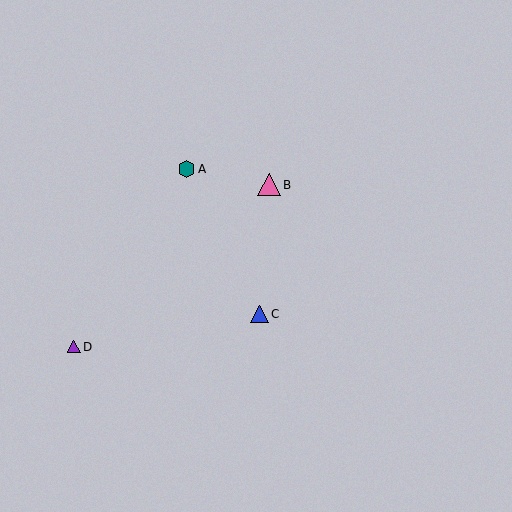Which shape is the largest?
The pink triangle (labeled B) is the largest.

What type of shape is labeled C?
Shape C is a blue triangle.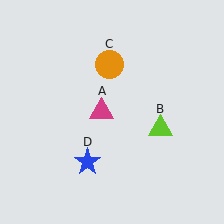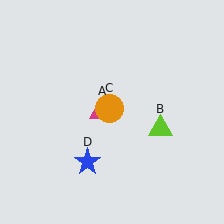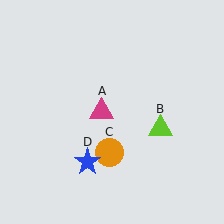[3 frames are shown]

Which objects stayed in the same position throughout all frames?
Magenta triangle (object A) and lime triangle (object B) and blue star (object D) remained stationary.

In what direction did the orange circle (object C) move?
The orange circle (object C) moved down.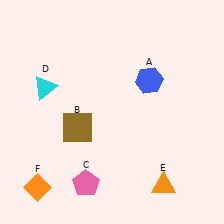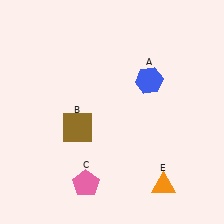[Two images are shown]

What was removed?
The orange diamond (F), the cyan triangle (D) were removed in Image 2.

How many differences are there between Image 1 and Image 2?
There are 2 differences between the two images.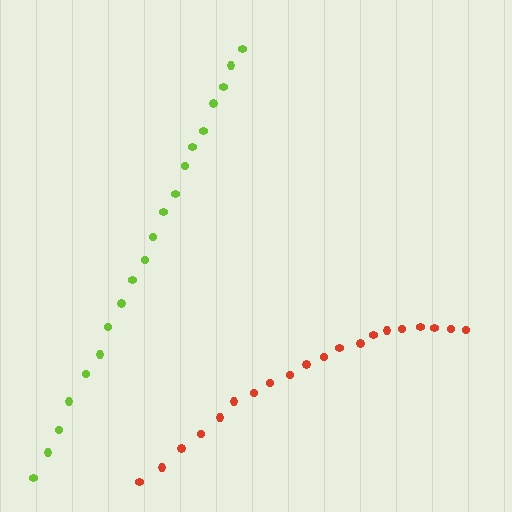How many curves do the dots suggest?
There are 2 distinct paths.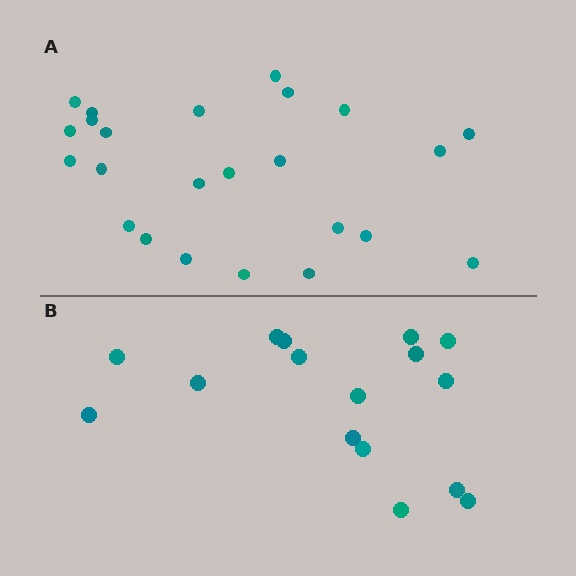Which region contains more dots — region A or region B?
Region A (the top region) has more dots.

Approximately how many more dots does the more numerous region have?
Region A has roughly 8 or so more dots than region B.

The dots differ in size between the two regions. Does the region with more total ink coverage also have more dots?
No. Region B has more total ink coverage because its dots are larger, but region A actually contains more individual dots. Total area can be misleading — the number of items is what matters here.